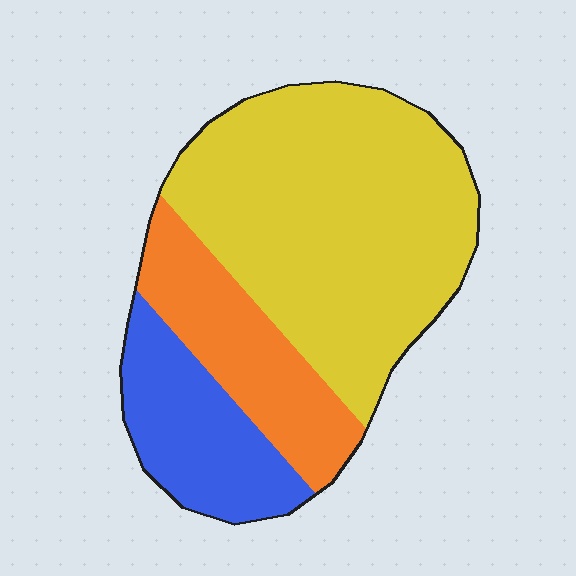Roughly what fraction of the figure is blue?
Blue covers 20% of the figure.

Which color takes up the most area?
Yellow, at roughly 60%.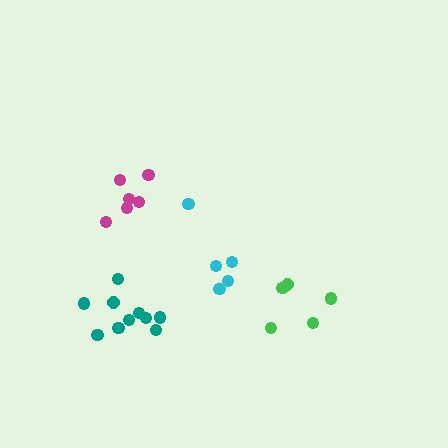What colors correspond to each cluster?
The clusters are colored: magenta, green, teal, cyan.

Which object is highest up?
The magenta cluster is topmost.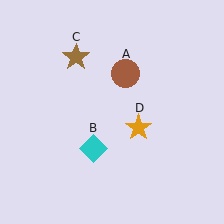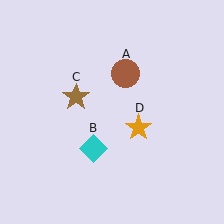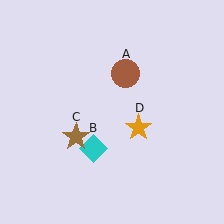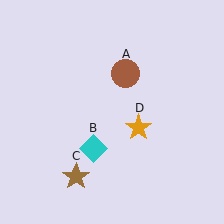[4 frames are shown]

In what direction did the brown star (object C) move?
The brown star (object C) moved down.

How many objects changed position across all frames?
1 object changed position: brown star (object C).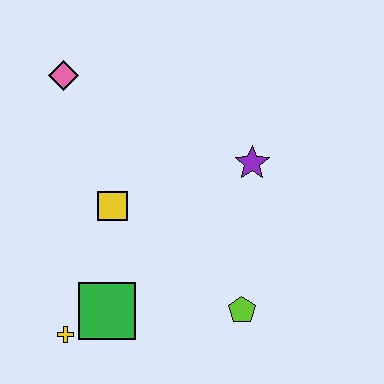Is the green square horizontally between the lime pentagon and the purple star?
No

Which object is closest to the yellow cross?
The green square is closest to the yellow cross.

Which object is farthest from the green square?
The pink diamond is farthest from the green square.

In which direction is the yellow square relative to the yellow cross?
The yellow square is above the yellow cross.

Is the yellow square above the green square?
Yes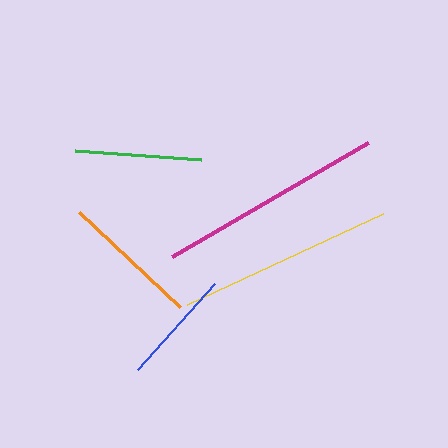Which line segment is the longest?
The magenta line is the longest at approximately 227 pixels.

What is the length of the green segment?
The green segment is approximately 126 pixels long.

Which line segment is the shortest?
The blue line is the shortest at approximately 116 pixels.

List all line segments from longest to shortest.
From longest to shortest: magenta, yellow, orange, green, blue.